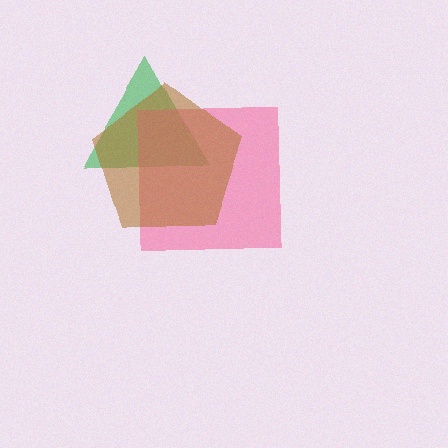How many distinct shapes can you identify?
There are 3 distinct shapes: a green triangle, a pink square, a brown pentagon.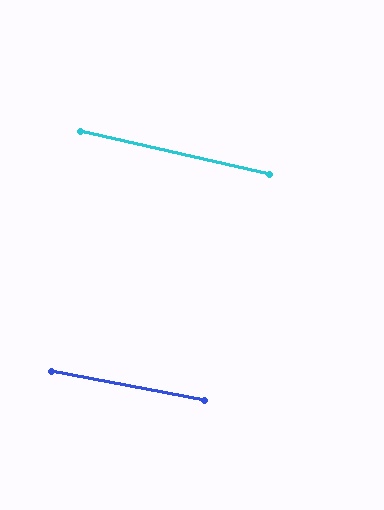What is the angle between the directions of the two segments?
Approximately 2 degrees.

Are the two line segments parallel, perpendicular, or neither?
Parallel — their directions differ by only 1.8°.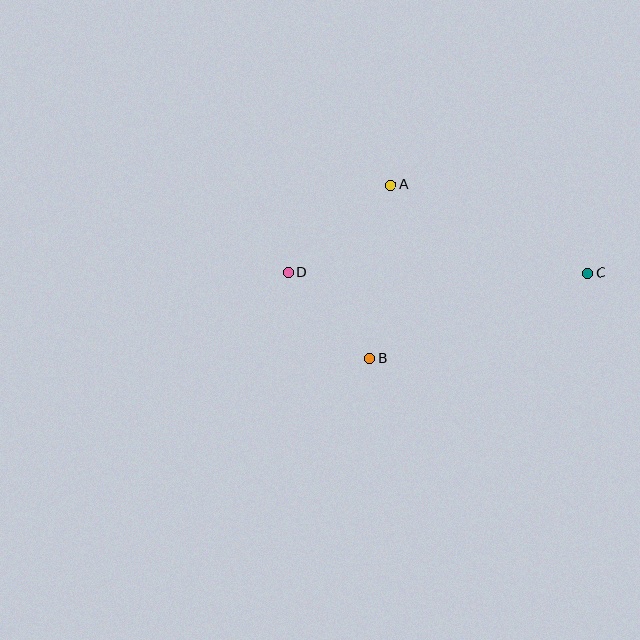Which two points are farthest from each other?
Points C and D are farthest from each other.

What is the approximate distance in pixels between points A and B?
The distance between A and B is approximately 175 pixels.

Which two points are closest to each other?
Points B and D are closest to each other.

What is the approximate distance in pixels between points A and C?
The distance between A and C is approximately 216 pixels.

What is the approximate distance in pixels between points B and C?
The distance between B and C is approximately 234 pixels.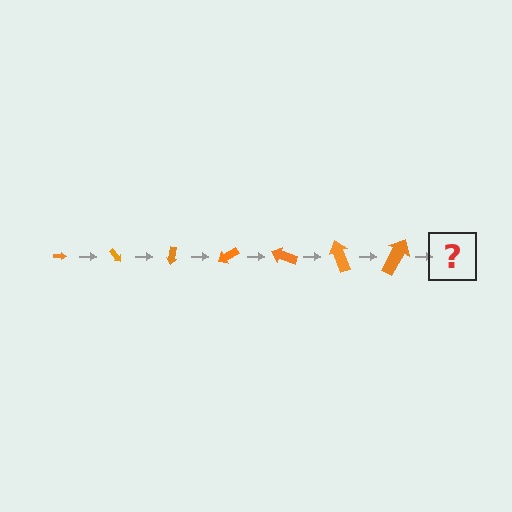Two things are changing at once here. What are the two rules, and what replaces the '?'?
The two rules are that the arrow grows larger each step and it rotates 50 degrees each step. The '?' should be an arrow, larger than the previous one and rotated 350 degrees from the start.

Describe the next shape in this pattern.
It should be an arrow, larger than the previous one and rotated 350 degrees from the start.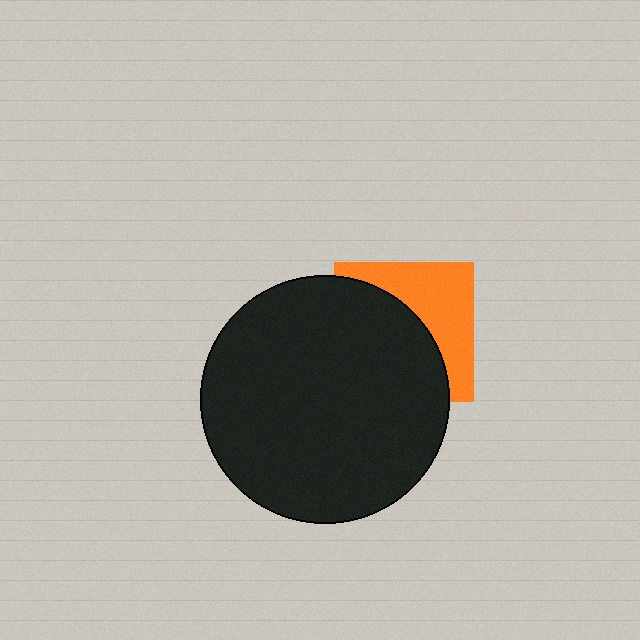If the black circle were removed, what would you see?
You would see the complete orange square.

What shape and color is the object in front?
The object in front is a black circle.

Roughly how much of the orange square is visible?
A small part of it is visible (roughly 42%).